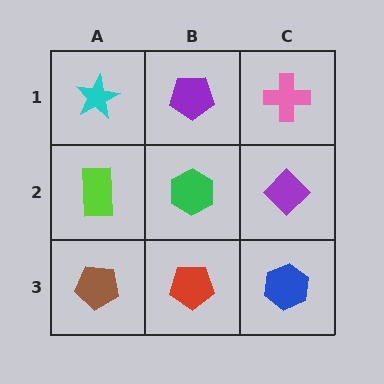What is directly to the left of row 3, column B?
A brown pentagon.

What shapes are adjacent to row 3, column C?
A purple diamond (row 2, column C), a red pentagon (row 3, column B).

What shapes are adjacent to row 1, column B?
A green hexagon (row 2, column B), a cyan star (row 1, column A), a pink cross (row 1, column C).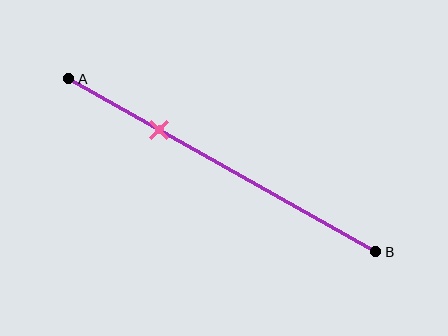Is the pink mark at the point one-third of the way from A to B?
No, the mark is at about 30% from A, not at the 33% one-third point.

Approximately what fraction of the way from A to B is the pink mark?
The pink mark is approximately 30% of the way from A to B.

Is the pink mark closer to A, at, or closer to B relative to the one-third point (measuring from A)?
The pink mark is closer to point A than the one-third point of segment AB.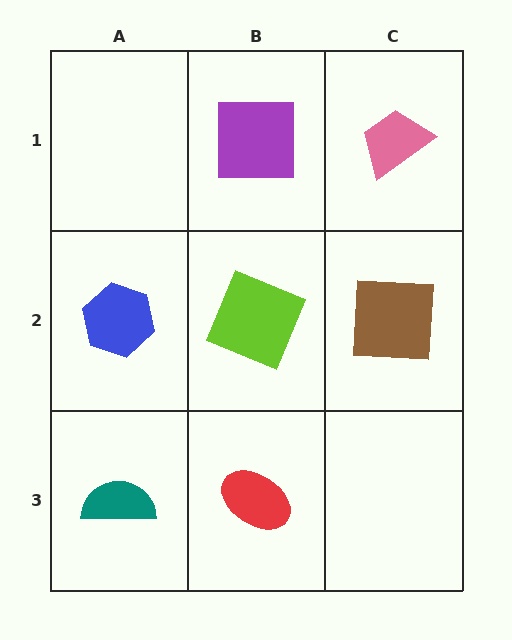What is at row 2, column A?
A blue hexagon.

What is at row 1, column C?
A pink trapezoid.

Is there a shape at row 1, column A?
No, that cell is empty.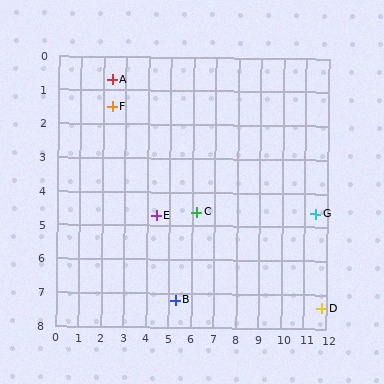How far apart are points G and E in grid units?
Points G and E are about 7.1 grid units apart.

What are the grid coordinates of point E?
Point E is at approximately (4.4, 4.7).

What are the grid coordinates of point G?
Point G is at approximately (11.5, 4.6).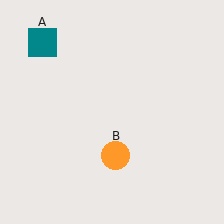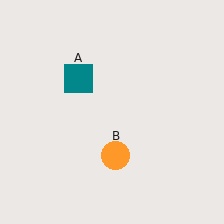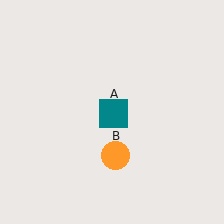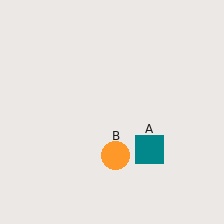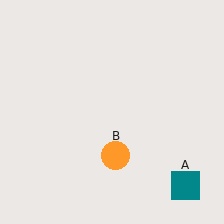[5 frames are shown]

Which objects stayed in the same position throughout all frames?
Orange circle (object B) remained stationary.